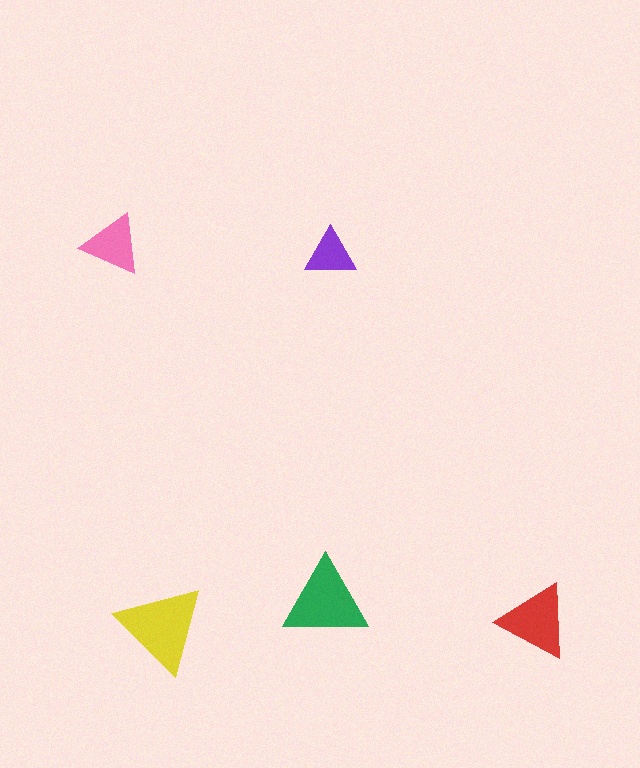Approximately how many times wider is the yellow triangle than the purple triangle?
About 1.5 times wider.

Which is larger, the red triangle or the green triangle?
The green one.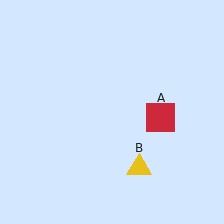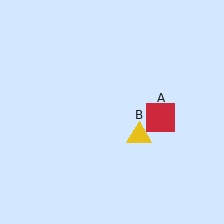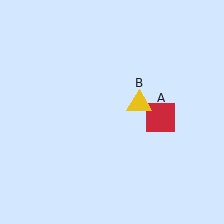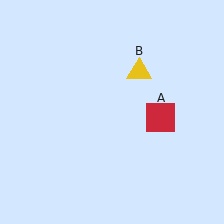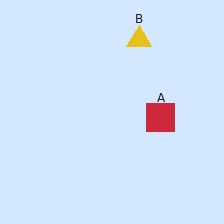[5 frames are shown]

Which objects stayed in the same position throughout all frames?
Red square (object A) remained stationary.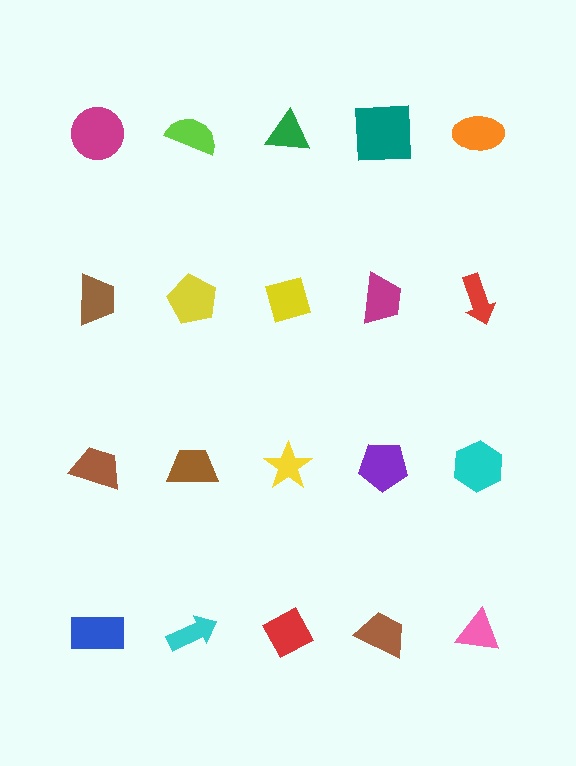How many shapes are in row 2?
5 shapes.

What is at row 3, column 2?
A brown trapezoid.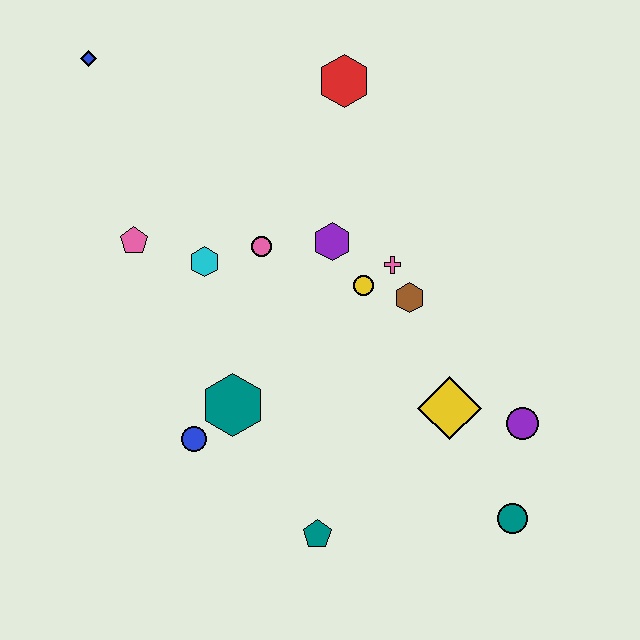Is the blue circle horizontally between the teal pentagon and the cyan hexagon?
No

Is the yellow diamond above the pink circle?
No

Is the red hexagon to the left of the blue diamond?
No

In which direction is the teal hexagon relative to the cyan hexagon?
The teal hexagon is below the cyan hexagon.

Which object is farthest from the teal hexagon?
The blue diamond is farthest from the teal hexagon.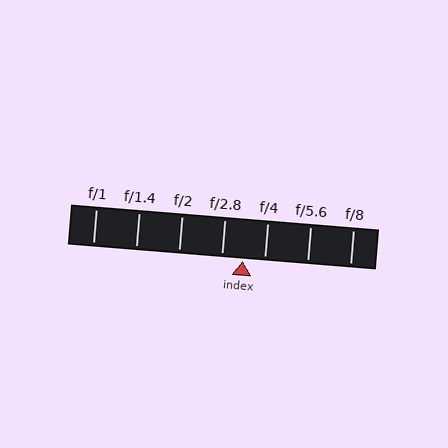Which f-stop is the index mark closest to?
The index mark is closest to f/4.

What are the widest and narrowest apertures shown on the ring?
The widest aperture shown is f/1 and the narrowest is f/8.